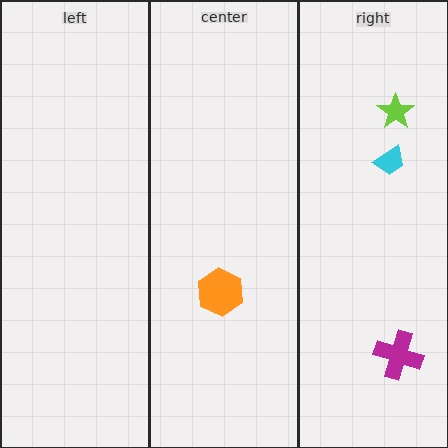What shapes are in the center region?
The orange hexagon.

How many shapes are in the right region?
3.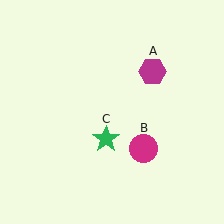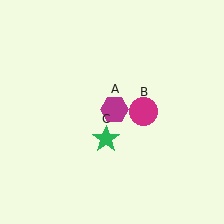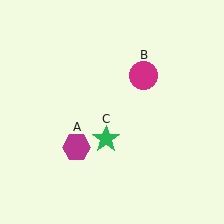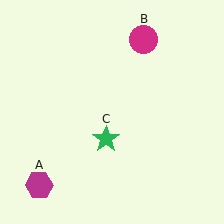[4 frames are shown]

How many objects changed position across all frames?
2 objects changed position: magenta hexagon (object A), magenta circle (object B).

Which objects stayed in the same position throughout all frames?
Green star (object C) remained stationary.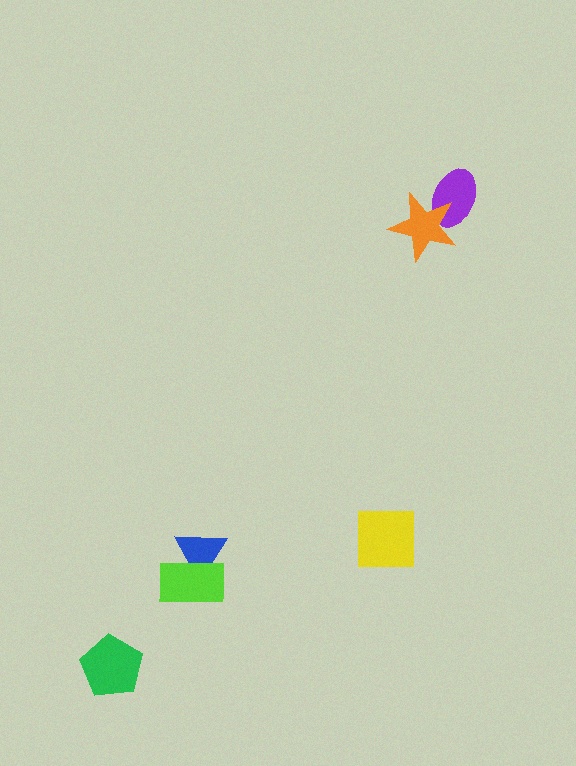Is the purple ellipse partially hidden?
Yes, it is partially covered by another shape.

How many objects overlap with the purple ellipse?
1 object overlaps with the purple ellipse.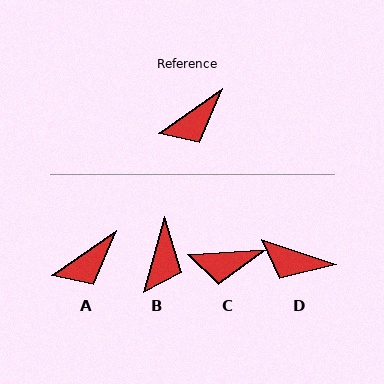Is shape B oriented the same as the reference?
No, it is off by about 39 degrees.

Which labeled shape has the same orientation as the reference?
A.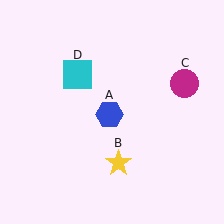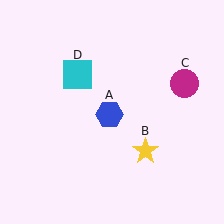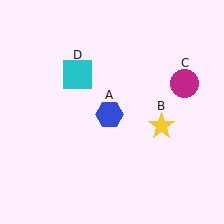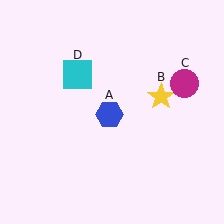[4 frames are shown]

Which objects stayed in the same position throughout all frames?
Blue hexagon (object A) and magenta circle (object C) and cyan square (object D) remained stationary.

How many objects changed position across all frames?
1 object changed position: yellow star (object B).